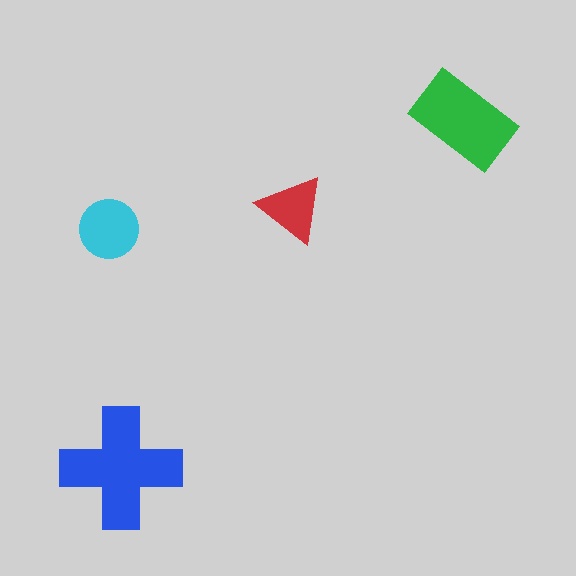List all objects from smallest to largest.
The red triangle, the cyan circle, the green rectangle, the blue cross.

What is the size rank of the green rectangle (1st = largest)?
2nd.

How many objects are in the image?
There are 4 objects in the image.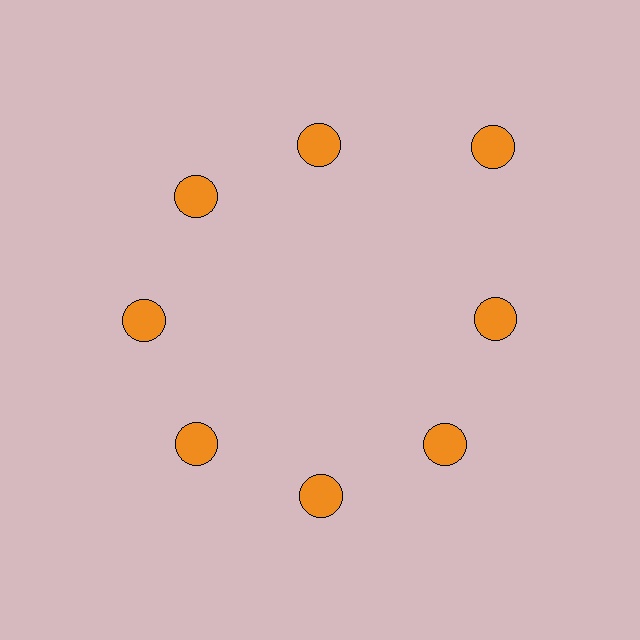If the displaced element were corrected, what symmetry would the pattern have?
It would have 8-fold rotational symmetry — the pattern would map onto itself every 45 degrees.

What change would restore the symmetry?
The symmetry would be restored by moving it inward, back onto the ring so that all 8 circles sit at equal angles and equal distance from the center.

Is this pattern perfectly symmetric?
No. The 8 orange circles are arranged in a ring, but one element near the 2 o'clock position is pushed outward from the center, breaking the 8-fold rotational symmetry.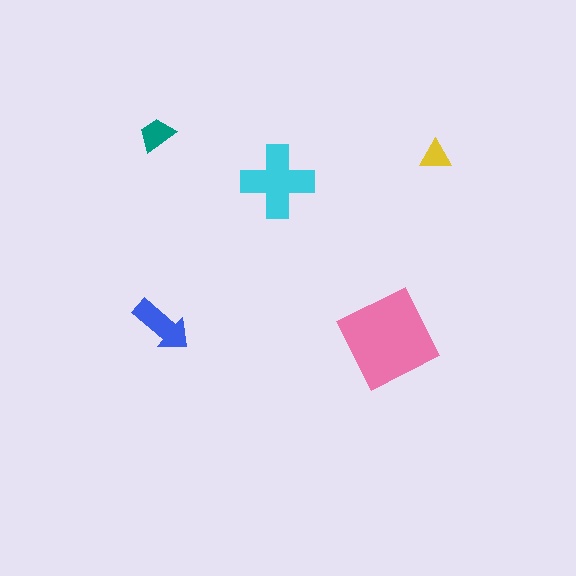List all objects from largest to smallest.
The pink diamond, the cyan cross, the blue arrow, the teal trapezoid, the yellow triangle.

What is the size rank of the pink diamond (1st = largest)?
1st.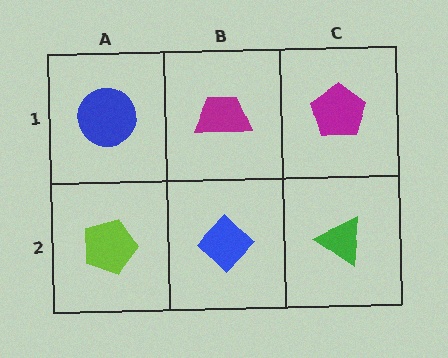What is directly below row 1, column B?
A blue diamond.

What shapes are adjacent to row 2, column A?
A blue circle (row 1, column A), a blue diamond (row 2, column B).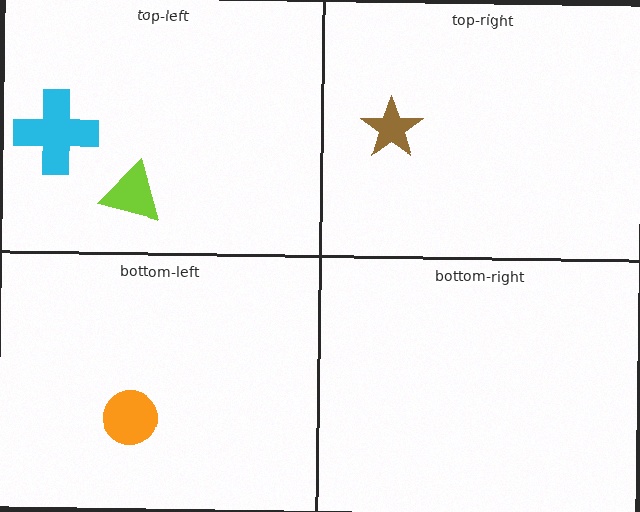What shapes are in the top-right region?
The brown star.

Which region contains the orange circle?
The bottom-left region.